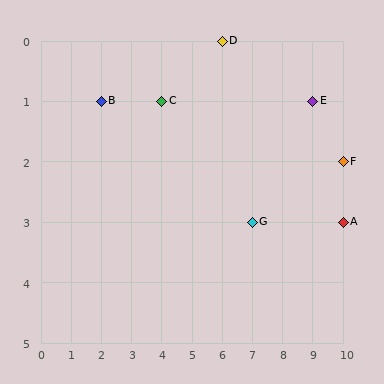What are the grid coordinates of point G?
Point G is at grid coordinates (7, 3).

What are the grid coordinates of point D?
Point D is at grid coordinates (6, 0).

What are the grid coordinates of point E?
Point E is at grid coordinates (9, 1).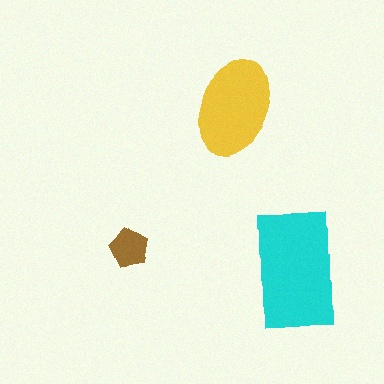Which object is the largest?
The cyan rectangle.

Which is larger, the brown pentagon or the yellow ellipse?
The yellow ellipse.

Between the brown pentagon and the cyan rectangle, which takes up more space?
The cyan rectangle.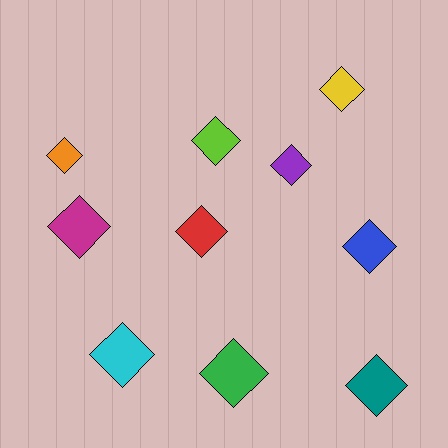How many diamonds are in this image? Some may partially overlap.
There are 10 diamonds.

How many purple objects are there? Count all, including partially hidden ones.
There is 1 purple object.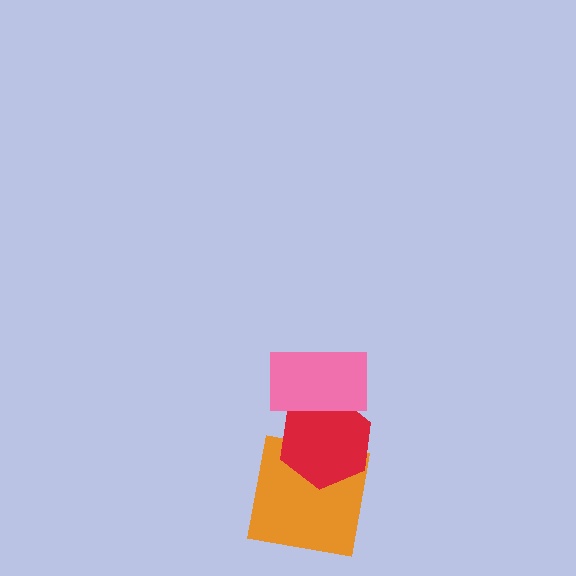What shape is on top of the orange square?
The red hexagon is on top of the orange square.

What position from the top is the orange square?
The orange square is 3rd from the top.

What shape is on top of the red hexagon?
The pink rectangle is on top of the red hexagon.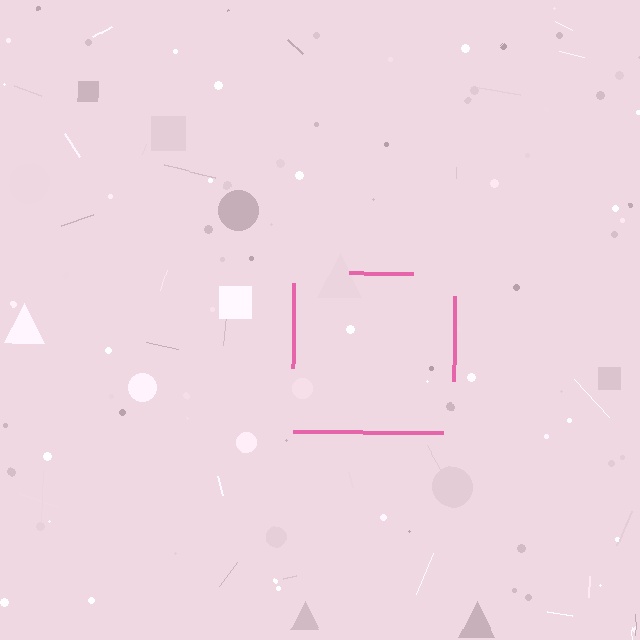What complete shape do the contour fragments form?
The contour fragments form a square.